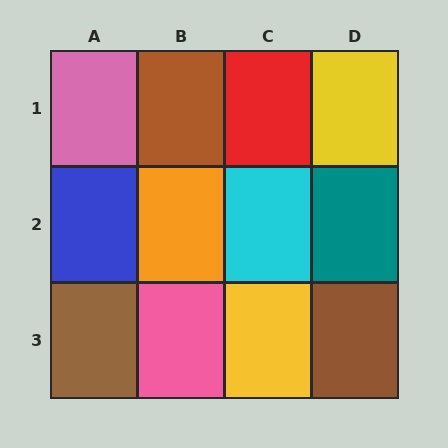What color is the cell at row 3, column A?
Brown.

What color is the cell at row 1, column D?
Yellow.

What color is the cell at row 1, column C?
Red.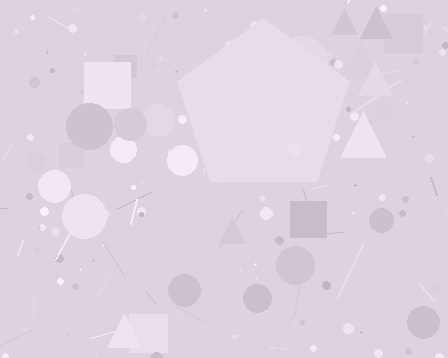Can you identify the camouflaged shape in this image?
The camouflaged shape is a pentagon.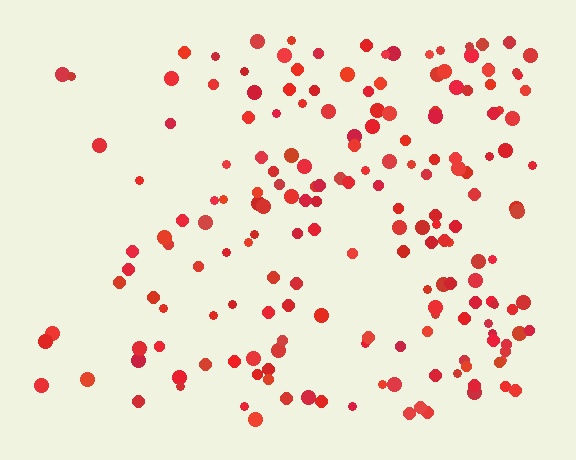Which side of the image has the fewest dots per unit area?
The left.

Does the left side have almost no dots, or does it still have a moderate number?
Still a moderate number, just noticeably fewer than the right.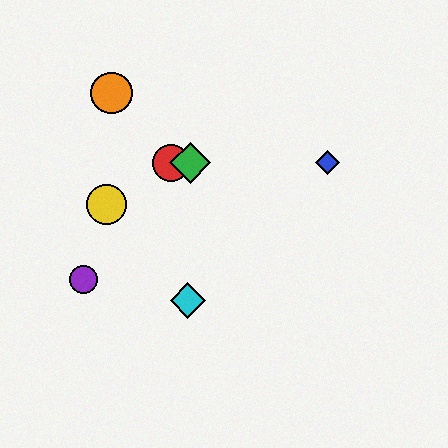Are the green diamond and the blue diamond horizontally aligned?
Yes, both are at y≈163.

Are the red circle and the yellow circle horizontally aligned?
No, the red circle is at y≈163 and the yellow circle is at y≈205.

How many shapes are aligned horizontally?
3 shapes (the red circle, the blue diamond, the green diamond) are aligned horizontally.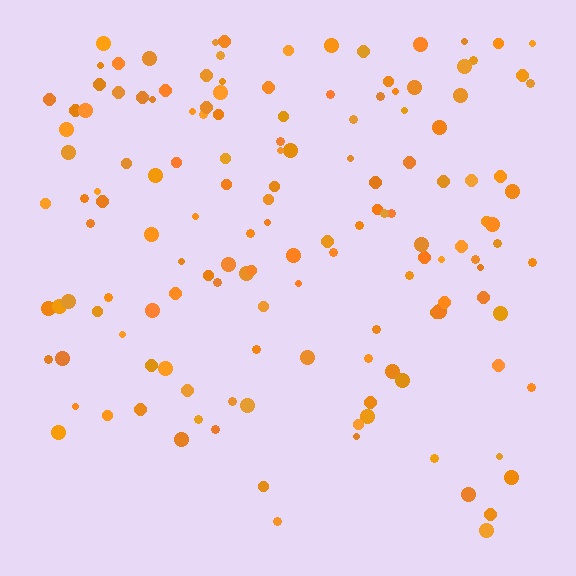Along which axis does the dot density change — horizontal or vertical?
Vertical.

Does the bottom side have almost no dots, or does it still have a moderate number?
Still a moderate number, just noticeably fewer than the top.